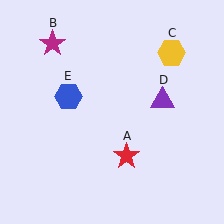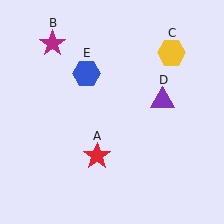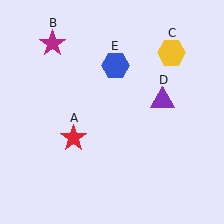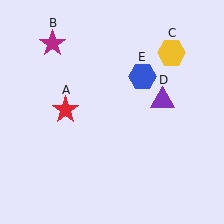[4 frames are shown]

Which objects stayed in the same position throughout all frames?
Magenta star (object B) and yellow hexagon (object C) and purple triangle (object D) remained stationary.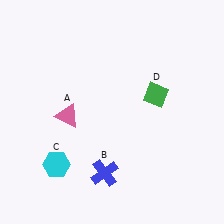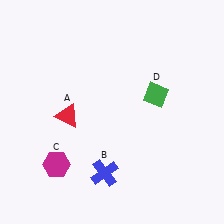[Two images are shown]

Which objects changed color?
A changed from pink to red. C changed from cyan to magenta.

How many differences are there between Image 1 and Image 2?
There are 2 differences between the two images.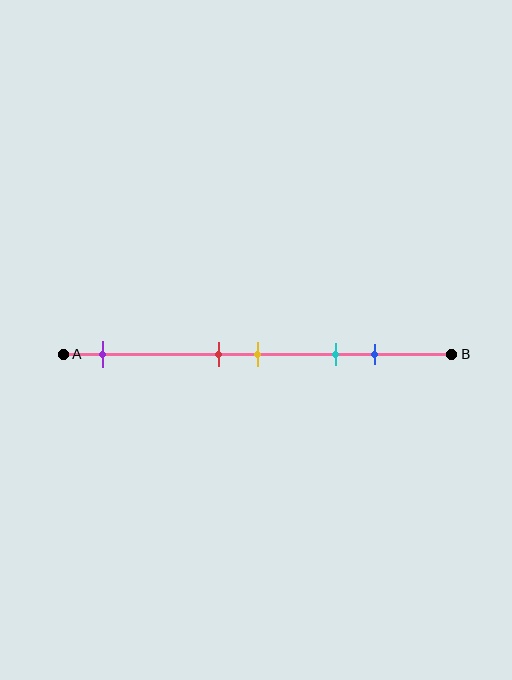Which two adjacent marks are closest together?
The red and yellow marks are the closest adjacent pair.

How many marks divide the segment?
There are 5 marks dividing the segment.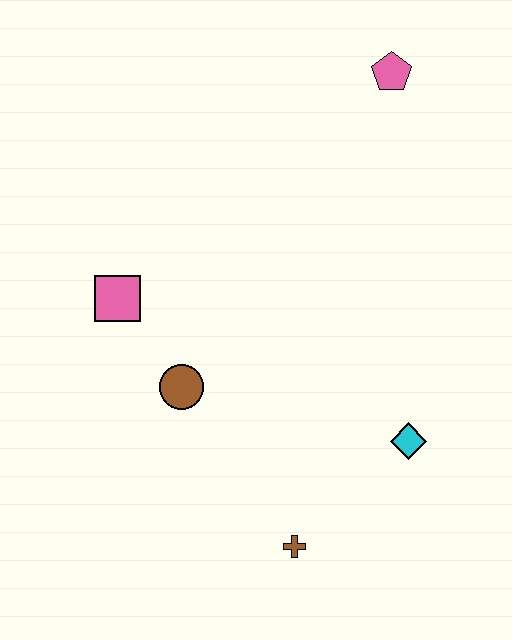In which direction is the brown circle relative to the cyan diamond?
The brown circle is to the left of the cyan diamond.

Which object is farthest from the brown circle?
The pink pentagon is farthest from the brown circle.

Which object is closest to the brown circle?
The pink square is closest to the brown circle.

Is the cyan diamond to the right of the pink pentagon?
Yes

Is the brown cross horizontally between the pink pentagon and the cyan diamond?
No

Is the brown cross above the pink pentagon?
No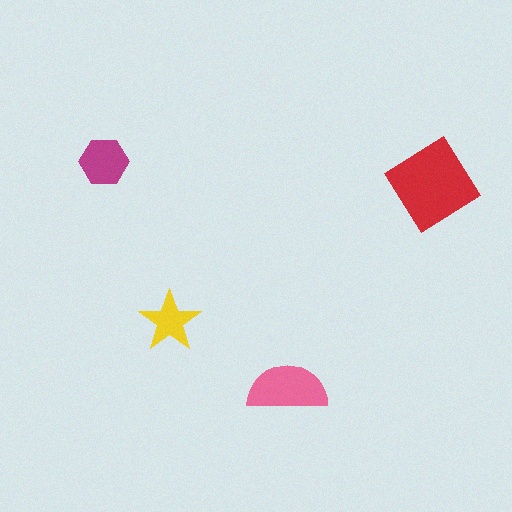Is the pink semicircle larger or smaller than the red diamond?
Smaller.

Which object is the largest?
The red diamond.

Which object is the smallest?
The yellow star.